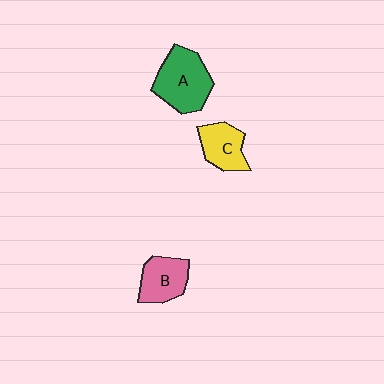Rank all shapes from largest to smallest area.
From largest to smallest: A (green), B (pink), C (yellow).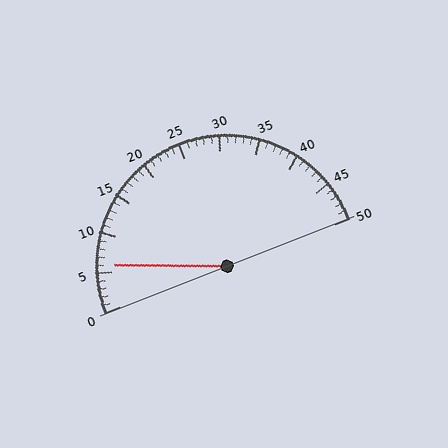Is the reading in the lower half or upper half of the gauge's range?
The reading is in the lower half of the range (0 to 50).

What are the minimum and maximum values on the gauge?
The gauge ranges from 0 to 50.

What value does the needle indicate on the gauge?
The needle indicates approximately 6.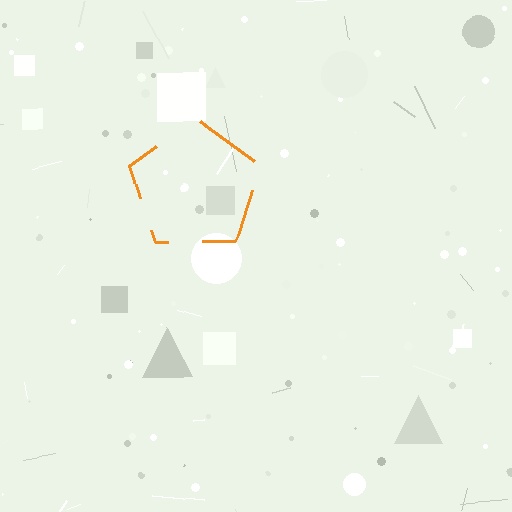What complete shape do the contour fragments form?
The contour fragments form a pentagon.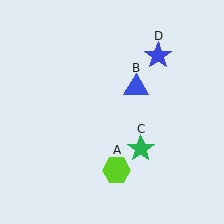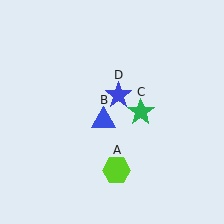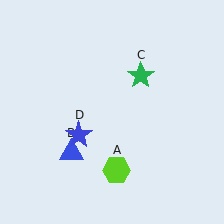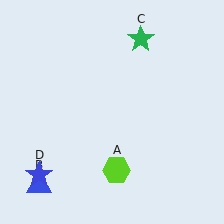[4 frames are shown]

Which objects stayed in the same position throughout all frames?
Lime hexagon (object A) remained stationary.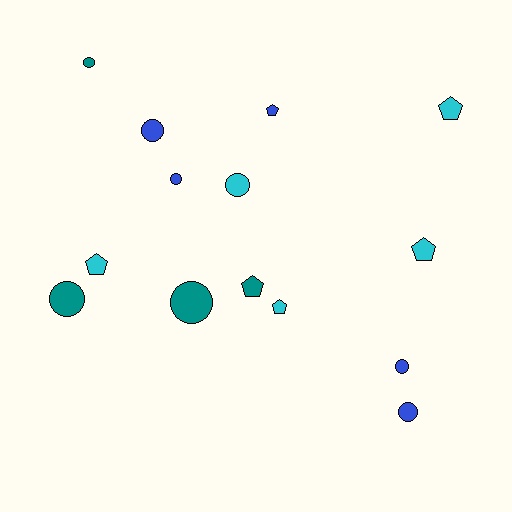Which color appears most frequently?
Cyan, with 5 objects.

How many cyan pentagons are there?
There are 4 cyan pentagons.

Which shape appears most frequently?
Circle, with 8 objects.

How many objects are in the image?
There are 14 objects.